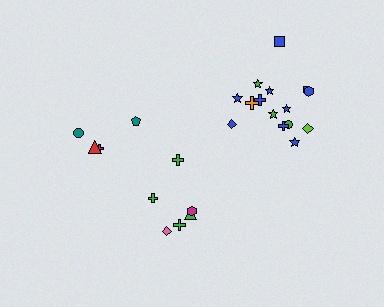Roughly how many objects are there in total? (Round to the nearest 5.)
Roughly 25 objects in total.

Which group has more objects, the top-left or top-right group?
The top-right group.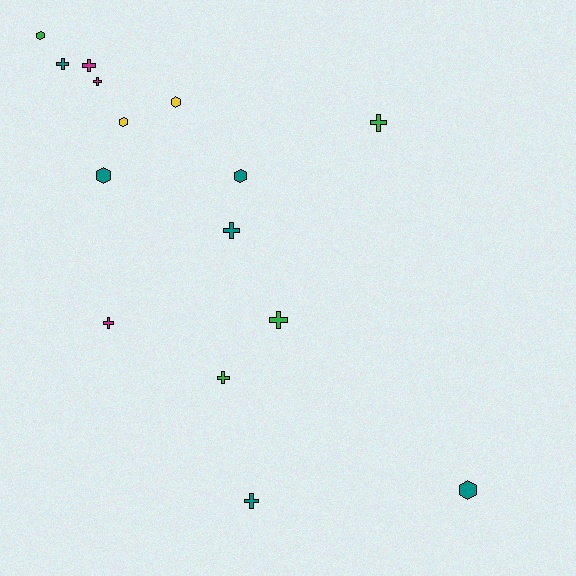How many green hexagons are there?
There is 1 green hexagon.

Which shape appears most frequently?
Cross, with 9 objects.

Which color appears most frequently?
Teal, with 6 objects.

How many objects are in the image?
There are 15 objects.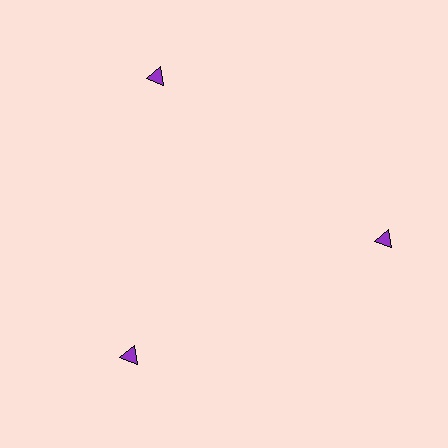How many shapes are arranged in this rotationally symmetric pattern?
There are 3 shapes, arranged in 3 groups of 1.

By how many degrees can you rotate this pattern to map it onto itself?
The pattern maps onto itself every 120 degrees of rotation.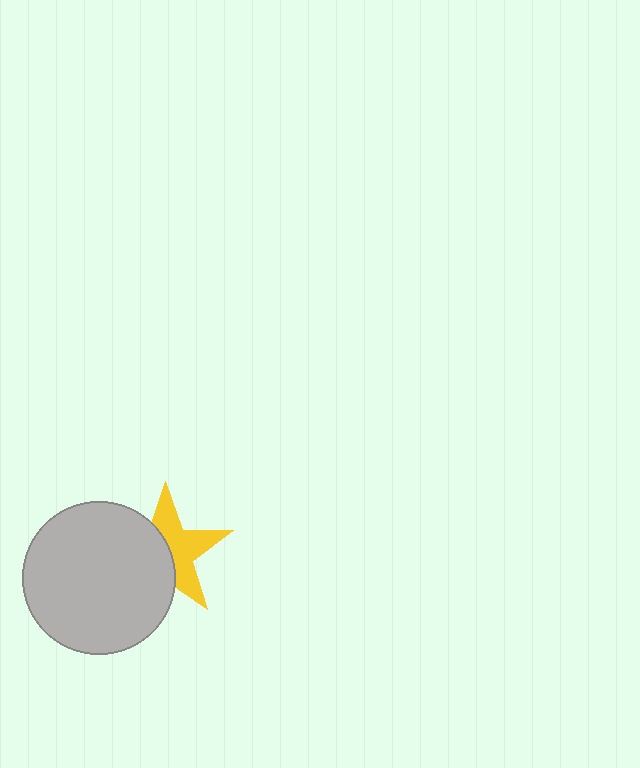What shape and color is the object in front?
The object in front is a light gray circle.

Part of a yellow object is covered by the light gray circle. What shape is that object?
It is a star.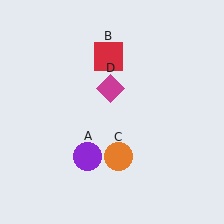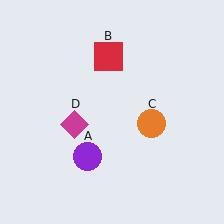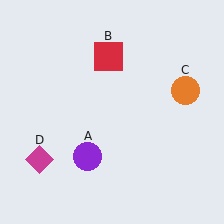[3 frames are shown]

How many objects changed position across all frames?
2 objects changed position: orange circle (object C), magenta diamond (object D).